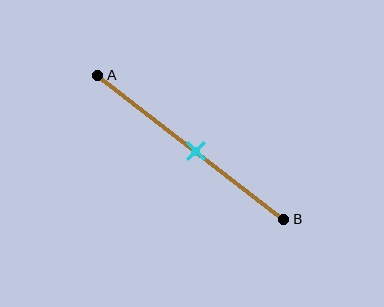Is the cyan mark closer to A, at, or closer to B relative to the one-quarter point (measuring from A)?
The cyan mark is closer to point B than the one-quarter point of segment AB.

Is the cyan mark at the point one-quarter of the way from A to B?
No, the mark is at about 55% from A, not at the 25% one-quarter point.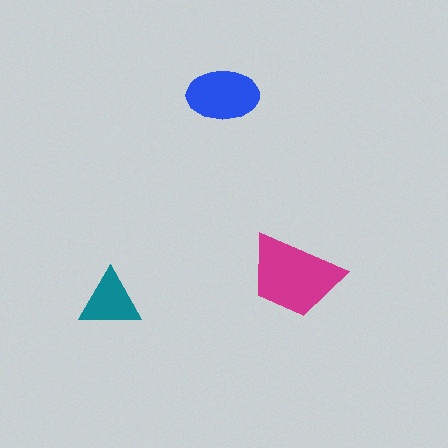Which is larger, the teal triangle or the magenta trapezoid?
The magenta trapezoid.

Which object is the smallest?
The teal triangle.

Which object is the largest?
The magenta trapezoid.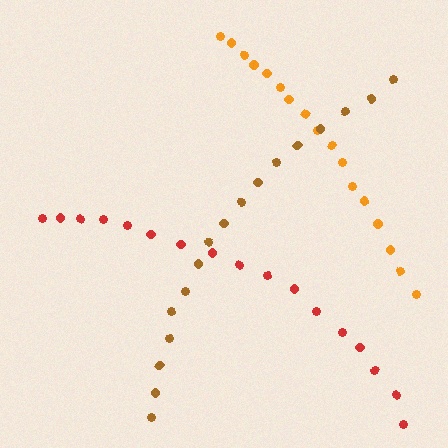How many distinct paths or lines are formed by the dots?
There are 3 distinct paths.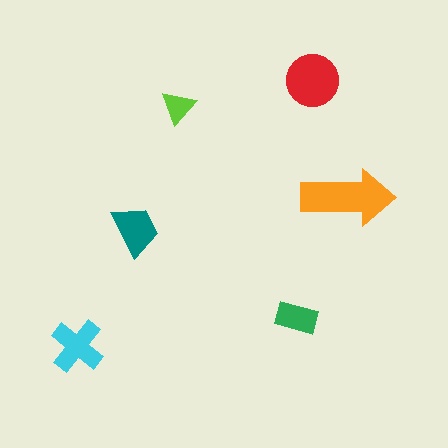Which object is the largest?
The orange arrow.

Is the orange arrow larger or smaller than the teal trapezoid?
Larger.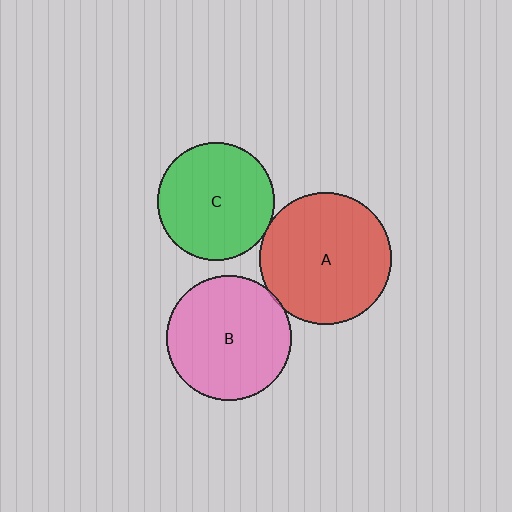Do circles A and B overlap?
Yes.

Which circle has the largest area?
Circle A (red).